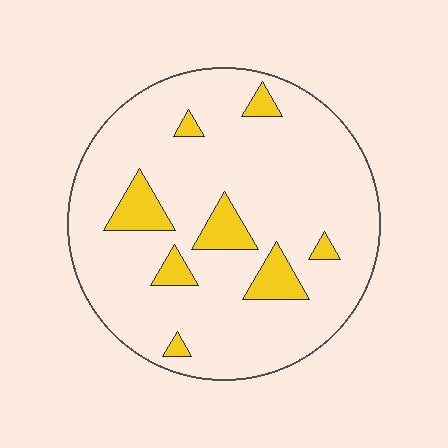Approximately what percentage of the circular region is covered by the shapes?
Approximately 10%.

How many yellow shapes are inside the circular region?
8.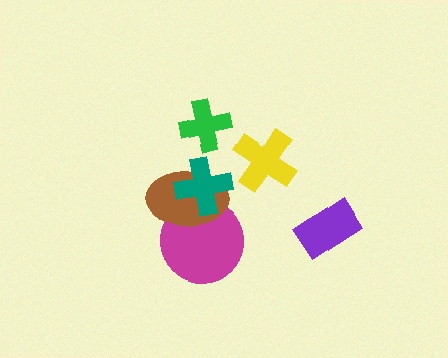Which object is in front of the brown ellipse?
The teal cross is in front of the brown ellipse.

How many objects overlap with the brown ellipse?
2 objects overlap with the brown ellipse.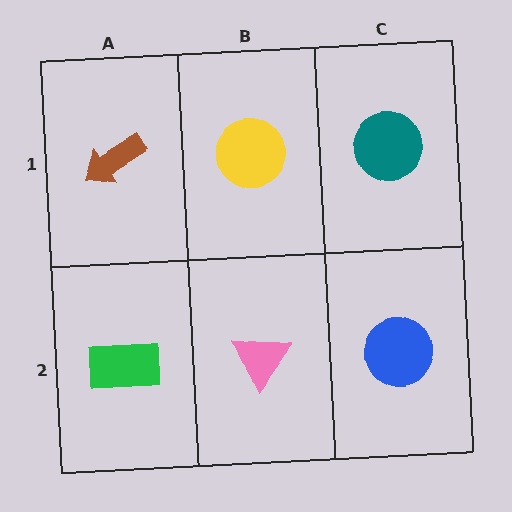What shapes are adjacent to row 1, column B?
A pink triangle (row 2, column B), a brown arrow (row 1, column A), a teal circle (row 1, column C).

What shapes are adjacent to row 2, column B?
A yellow circle (row 1, column B), a green rectangle (row 2, column A), a blue circle (row 2, column C).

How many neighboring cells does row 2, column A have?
2.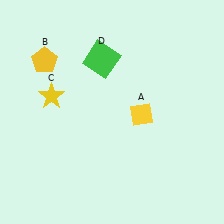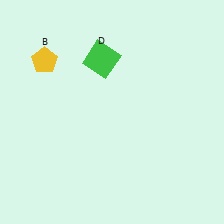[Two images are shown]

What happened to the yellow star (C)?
The yellow star (C) was removed in Image 2. It was in the top-left area of Image 1.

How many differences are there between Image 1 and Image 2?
There are 2 differences between the two images.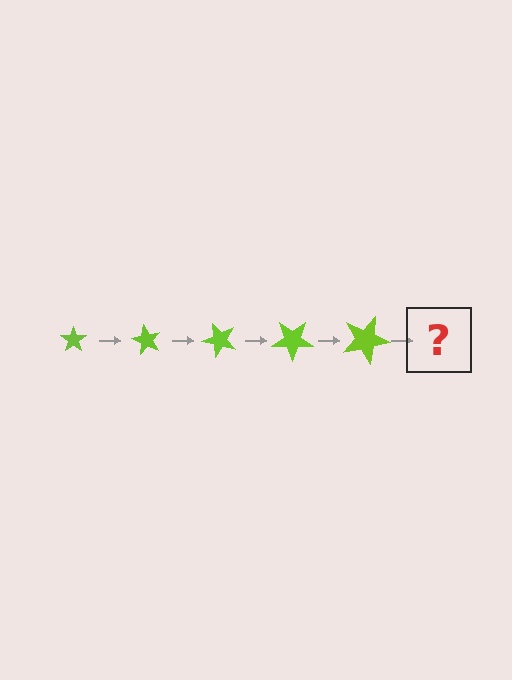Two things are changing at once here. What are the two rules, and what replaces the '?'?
The two rules are that the star grows larger each step and it rotates 60 degrees each step. The '?' should be a star, larger than the previous one and rotated 300 degrees from the start.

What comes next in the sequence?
The next element should be a star, larger than the previous one and rotated 300 degrees from the start.